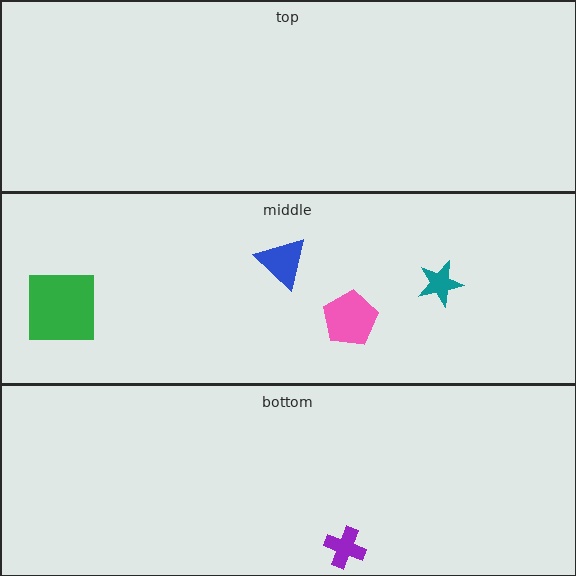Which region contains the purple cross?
The bottom region.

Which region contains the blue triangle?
The middle region.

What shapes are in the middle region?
The blue triangle, the teal star, the green square, the pink pentagon.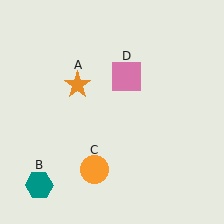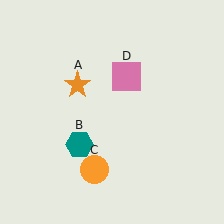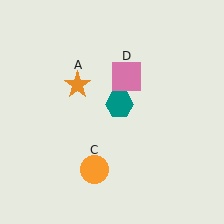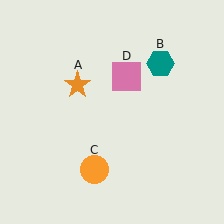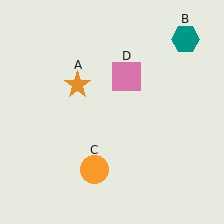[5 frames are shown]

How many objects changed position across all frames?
1 object changed position: teal hexagon (object B).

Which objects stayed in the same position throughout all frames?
Orange star (object A) and orange circle (object C) and pink square (object D) remained stationary.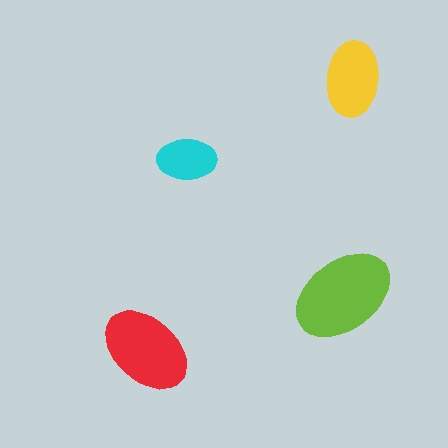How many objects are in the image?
There are 4 objects in the image.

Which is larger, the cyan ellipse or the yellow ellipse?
The yellow one.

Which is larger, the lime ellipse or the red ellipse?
The lime one.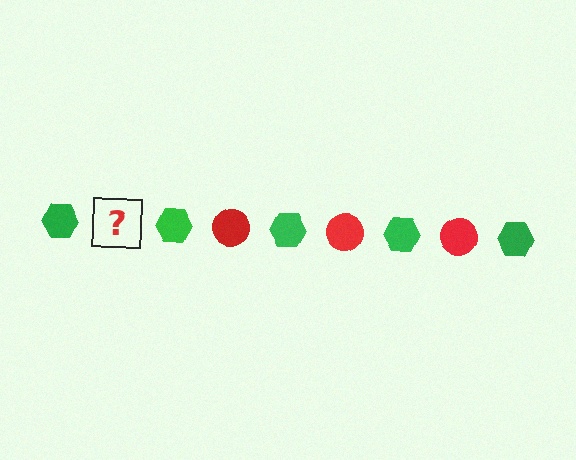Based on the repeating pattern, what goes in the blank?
The blank should be a red circle.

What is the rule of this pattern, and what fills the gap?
The rule is that the pattern alternates between green hexagon and red circle. The gap should be filled with a red circle.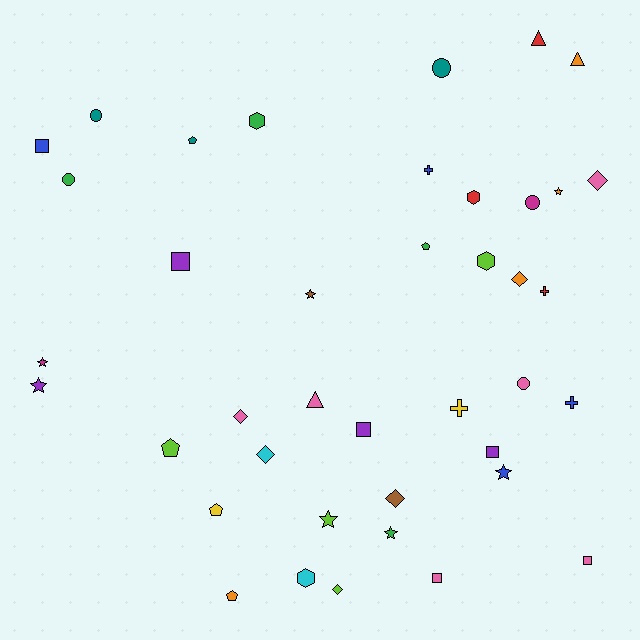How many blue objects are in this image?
There are 4 blue objects.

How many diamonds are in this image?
There are 6 diamonds.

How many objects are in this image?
There are 40 objects.